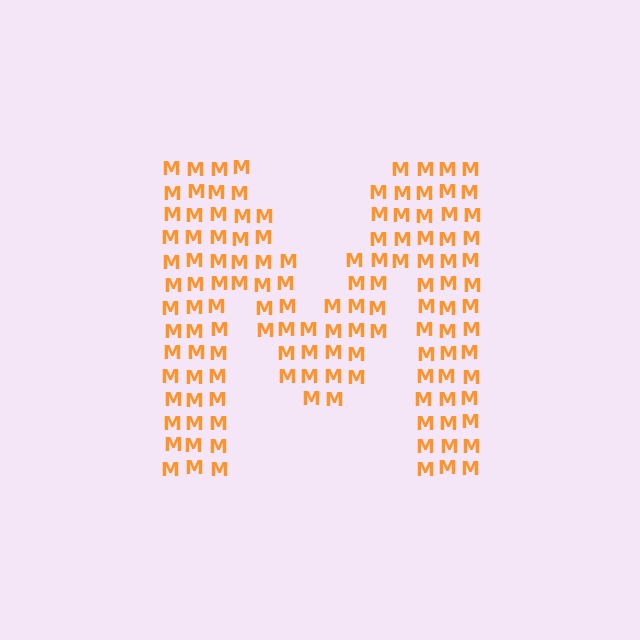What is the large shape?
The large shape is the letter M.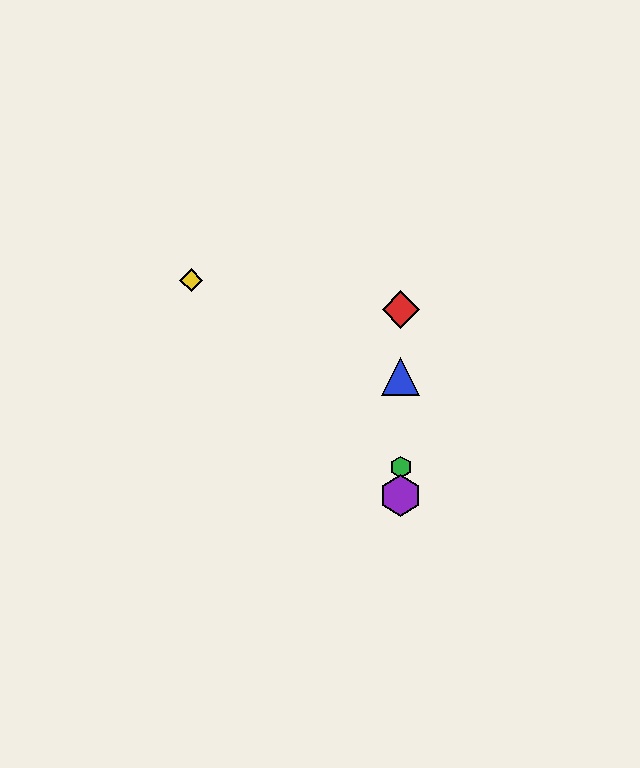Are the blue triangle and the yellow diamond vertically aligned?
No, the blue triangle is at x≈401 and the yellow diamond is at x≈191.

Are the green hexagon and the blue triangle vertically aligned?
Yes, both are at x≈401.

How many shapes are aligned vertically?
4 shapes (the red diamond, the blue triangle, the green hexagon, the purple hexagon) are aligned vertically.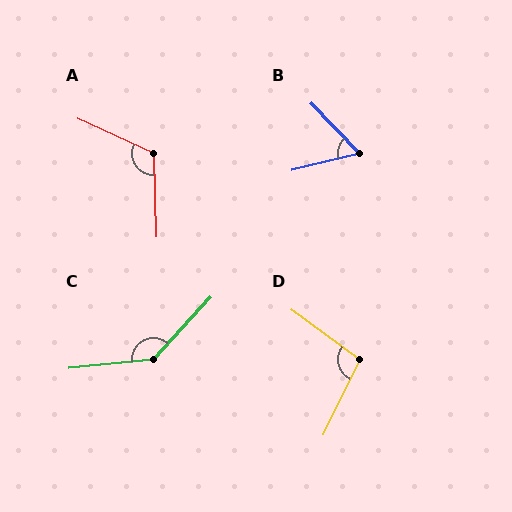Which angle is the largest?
C, at approximately 138 degrees.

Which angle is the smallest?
B, at approximately 60 degrees.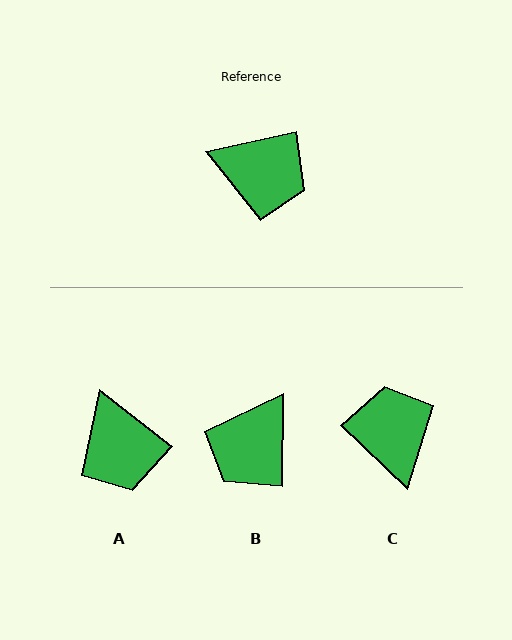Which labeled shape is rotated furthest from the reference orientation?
C, about 124 degrees away.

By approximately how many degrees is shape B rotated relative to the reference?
Approximately 103 degrees clockwise.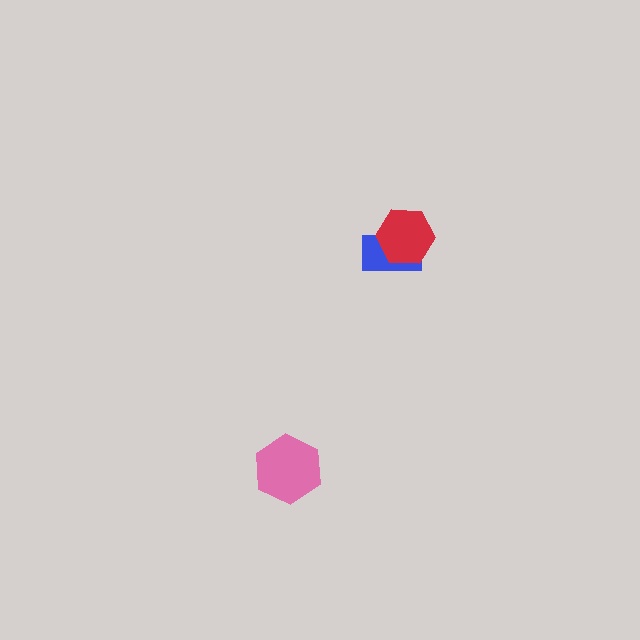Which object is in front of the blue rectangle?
The red hexagon is in front of the blue rectangle.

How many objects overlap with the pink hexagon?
0 objects overlap with the pink hexagon.